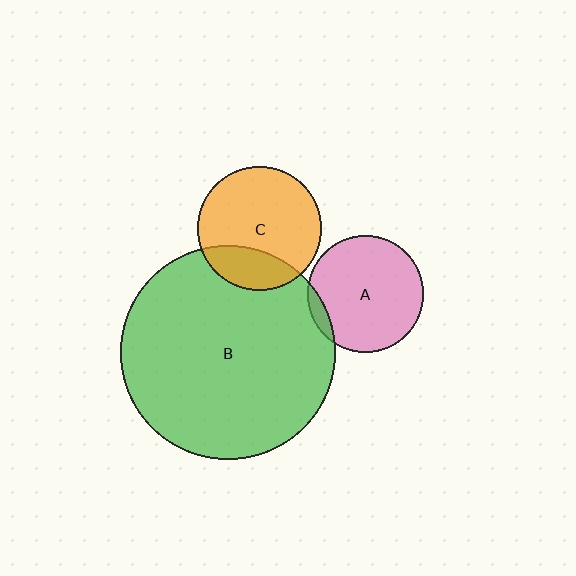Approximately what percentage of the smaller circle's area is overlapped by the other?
Approximately 25%.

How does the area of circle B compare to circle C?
Approximately 3.0 times.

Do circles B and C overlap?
Yes.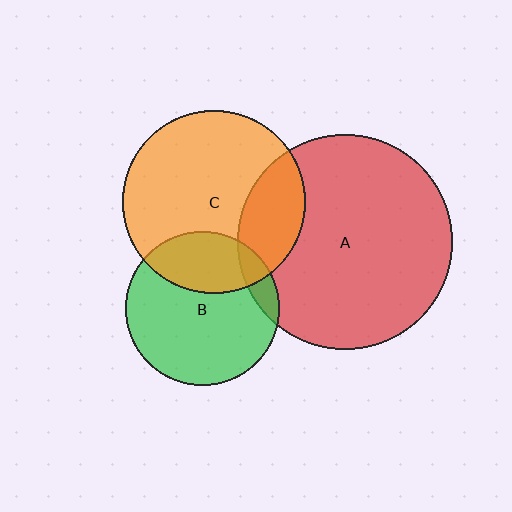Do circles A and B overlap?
Yes.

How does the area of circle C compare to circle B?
Approximately 1.4 times.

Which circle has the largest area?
Circle A (red).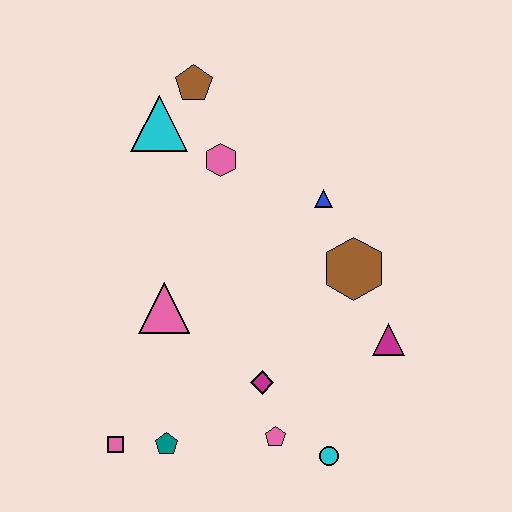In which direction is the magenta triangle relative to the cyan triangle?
The magenta triangle is to the right of the cyan triangle.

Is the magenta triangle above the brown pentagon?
No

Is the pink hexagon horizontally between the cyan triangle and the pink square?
No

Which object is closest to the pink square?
The teal pentagon is closest to the pink square.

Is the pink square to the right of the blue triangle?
No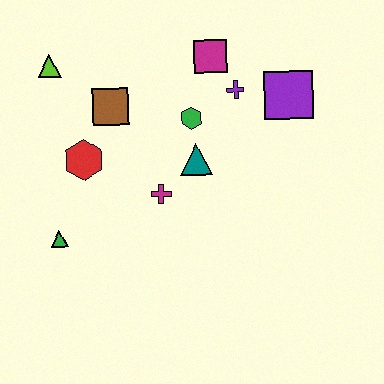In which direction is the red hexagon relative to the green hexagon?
The red hexagon is to the left of the green hexagon.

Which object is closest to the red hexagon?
The brown square is closest to the red hexagon.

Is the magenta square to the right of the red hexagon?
Yes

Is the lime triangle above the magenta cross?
Yes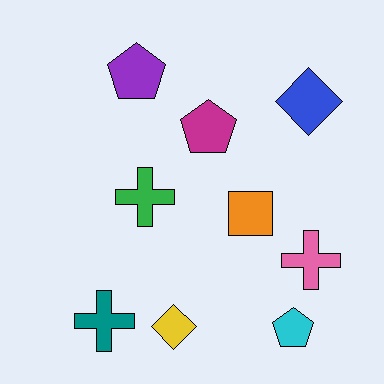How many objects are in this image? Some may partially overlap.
There are 9 objects.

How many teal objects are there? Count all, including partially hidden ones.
There is 1 teal object.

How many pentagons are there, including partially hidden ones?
There are 3 pentagons.